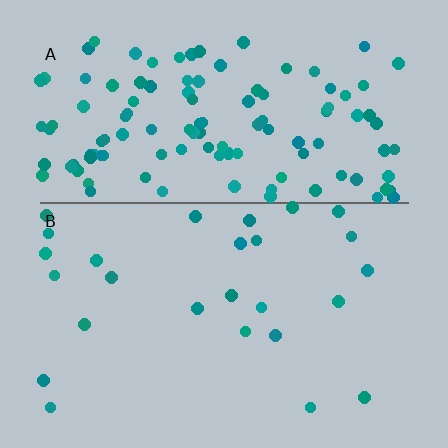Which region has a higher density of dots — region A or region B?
A (the top).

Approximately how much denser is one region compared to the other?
Approximately 4.7× — region A over region B.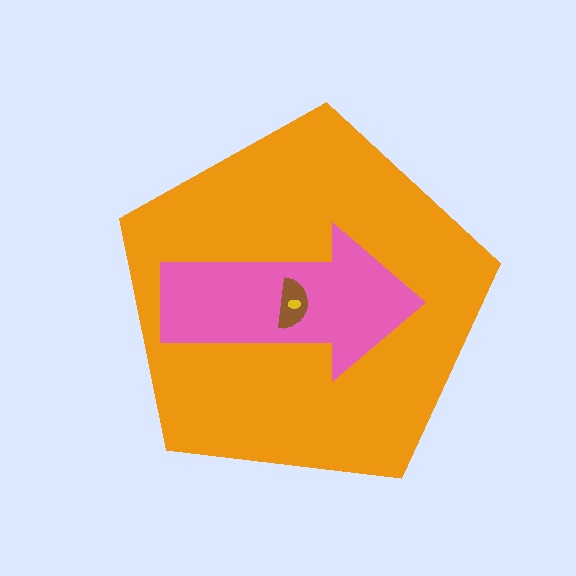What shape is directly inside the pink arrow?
The brown semicircle.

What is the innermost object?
The yellow ellipse.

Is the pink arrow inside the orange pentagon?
Yes.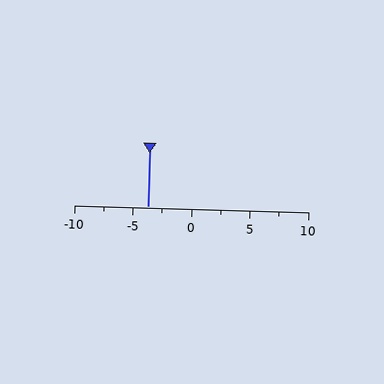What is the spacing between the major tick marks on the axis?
The major ticks are spaced 5 apart.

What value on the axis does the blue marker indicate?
The marker indicates approximately -3.8.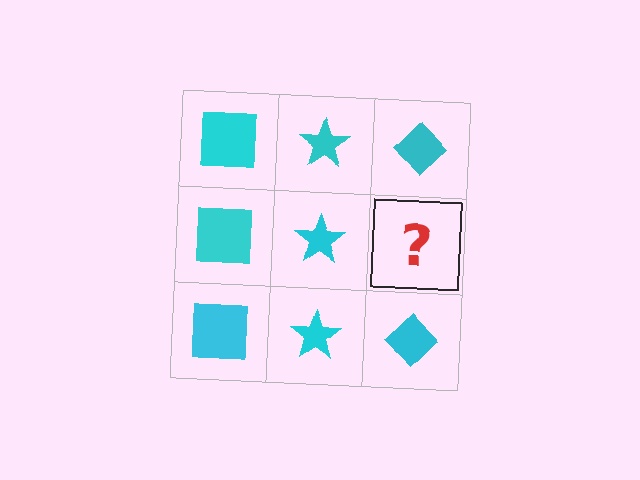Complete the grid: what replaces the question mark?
The question mark should be replaced with a cyan diamond.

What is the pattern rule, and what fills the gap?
The rule is that each column has a consistent shape. The gap should be filled with a cyan diamond.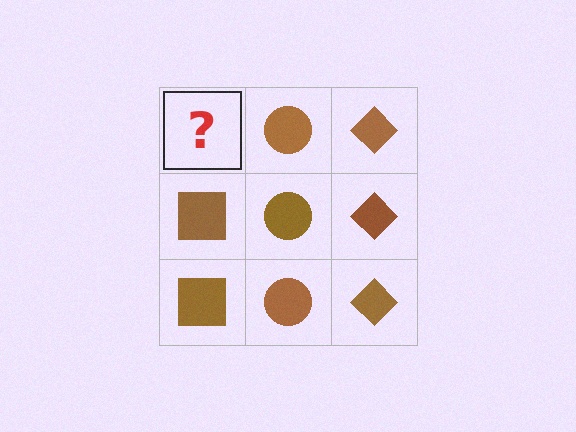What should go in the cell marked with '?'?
The missing cell should contain a brown square.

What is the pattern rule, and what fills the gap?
The rule is that each column has a consistent shape. The gap should be filled with a brown square.